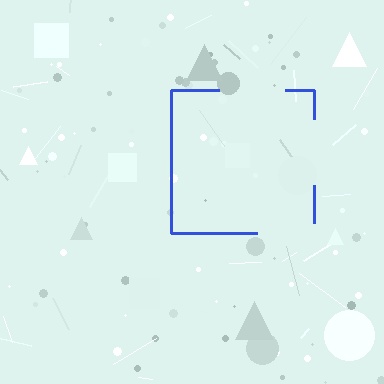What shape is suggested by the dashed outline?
The dashed outline suggests a square.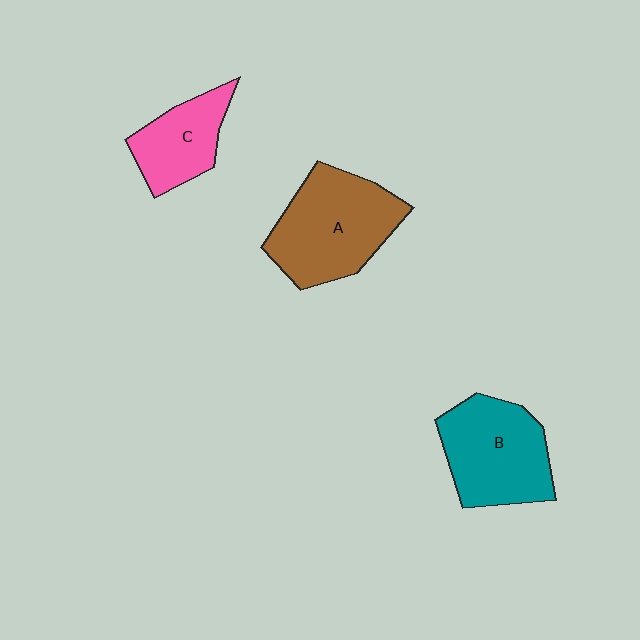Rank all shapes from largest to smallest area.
From largest to smallest: A (brown), B (teal), C (pink).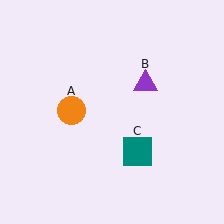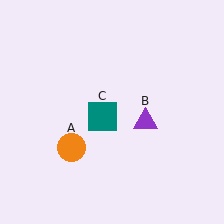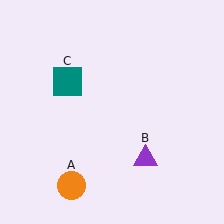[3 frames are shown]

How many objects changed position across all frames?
3 objects changed position: orange circle (object A), purple triangle (object B), teal square (object C).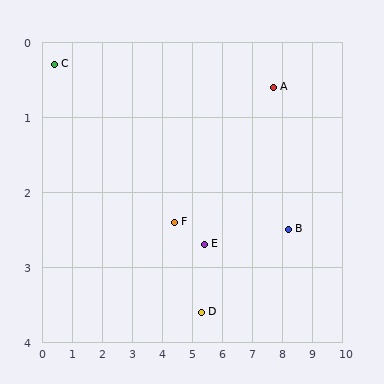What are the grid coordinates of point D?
Point D is at approximately (5.3, 3.6).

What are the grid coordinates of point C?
Point C is at approximately (0.4, 0.3).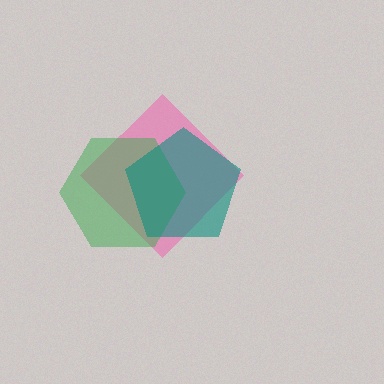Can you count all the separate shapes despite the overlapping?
Yes, there are 3 separate shapes.